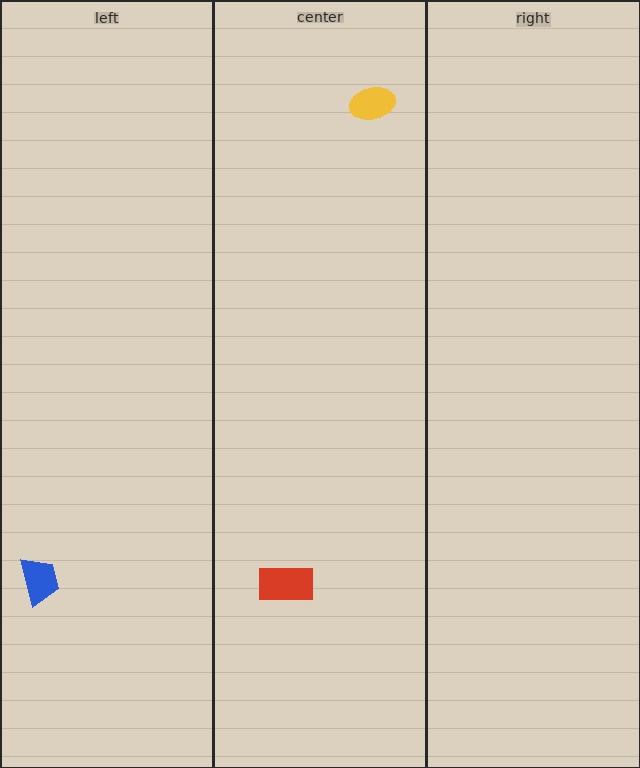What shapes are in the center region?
The red rectangle, the yellow ellipse.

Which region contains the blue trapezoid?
The left region.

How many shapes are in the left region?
1.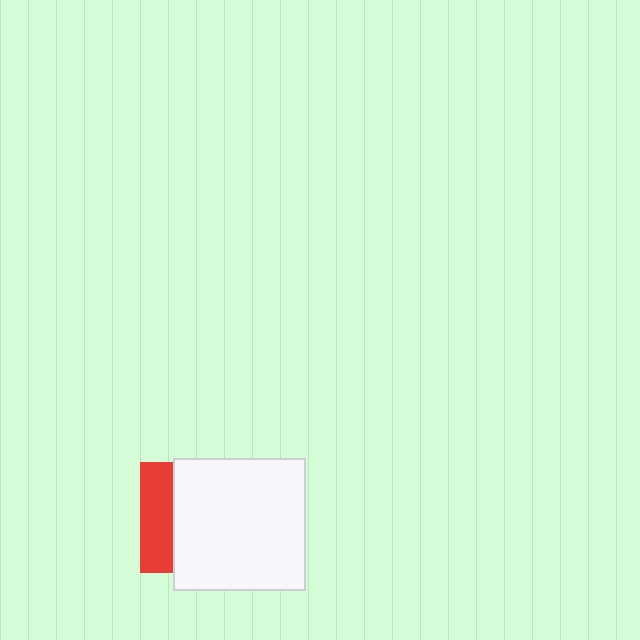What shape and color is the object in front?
The object in front is a white square.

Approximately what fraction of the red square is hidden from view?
Roughly 70% of the red square is hidden behind the white square.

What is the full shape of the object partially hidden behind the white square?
The partially hidden object is a red square.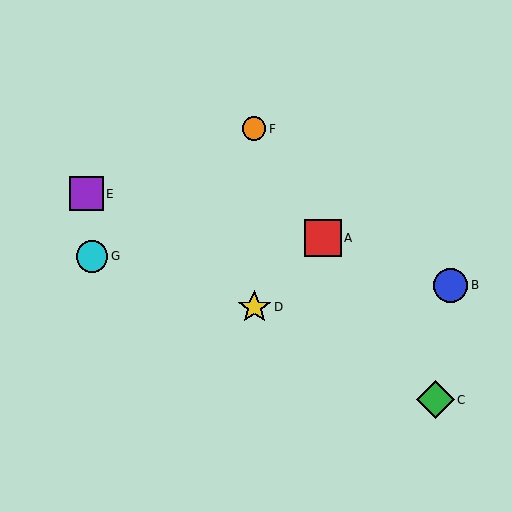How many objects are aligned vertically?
2 objects (D, F) are aligned vertically.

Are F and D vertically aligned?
Yes, both are at x≈254.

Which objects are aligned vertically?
Objects D, F are aligned vertically.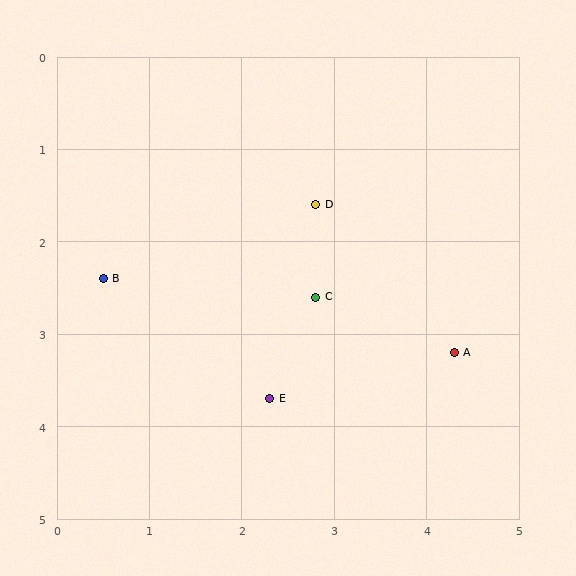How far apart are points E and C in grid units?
Points E and C are about 1.2 grid units apart.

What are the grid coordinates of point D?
Point D is at approximately (2.8, 1.6).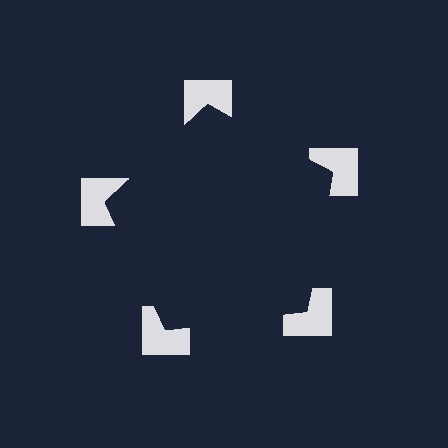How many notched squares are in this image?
There are 5 — one at each vertex of the illusory pentagon.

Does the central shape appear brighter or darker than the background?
It typically appears slightly darker than the background, even though no actual brightness change is drawn.